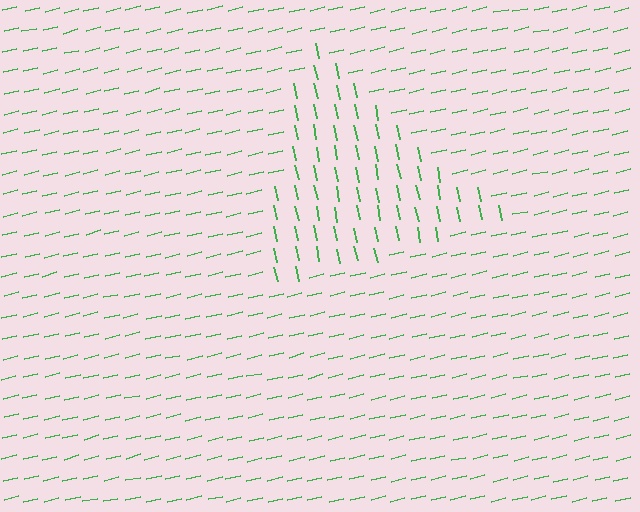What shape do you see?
I see a triangle.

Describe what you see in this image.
The image is filled with small green line segments. A triangle region in the image has lines oriented differently from the surrounding lines, creating a visible texture boundary.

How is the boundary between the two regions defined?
The boundary is defined purely by a change in line orientation (approximately 88 degrees difference). All lines are the same color and thickness.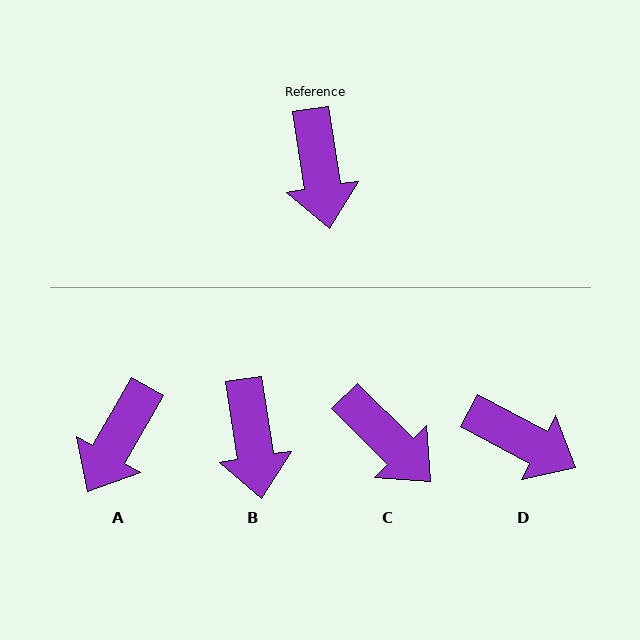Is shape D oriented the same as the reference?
No, it is off by about 53 degrees.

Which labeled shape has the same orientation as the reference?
B.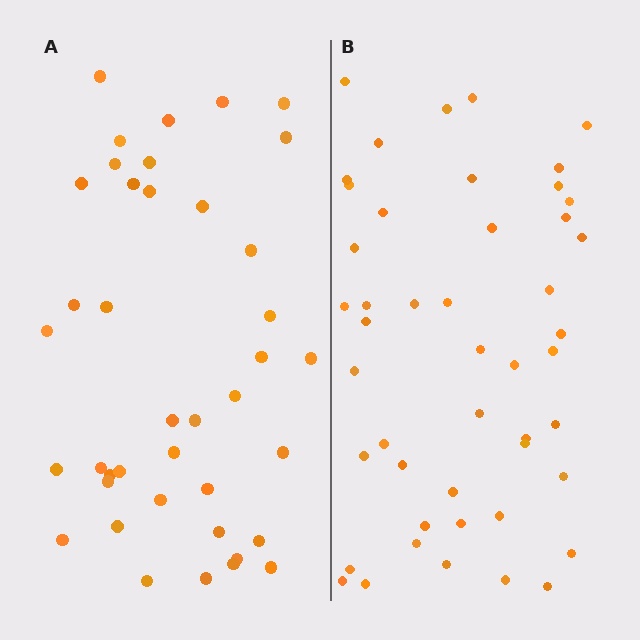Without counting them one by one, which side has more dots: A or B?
Region B (the right region) has more dots.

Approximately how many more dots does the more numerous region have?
Region B has roughly 8 or so more dots than region A.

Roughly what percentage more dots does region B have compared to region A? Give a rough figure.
About 20% more.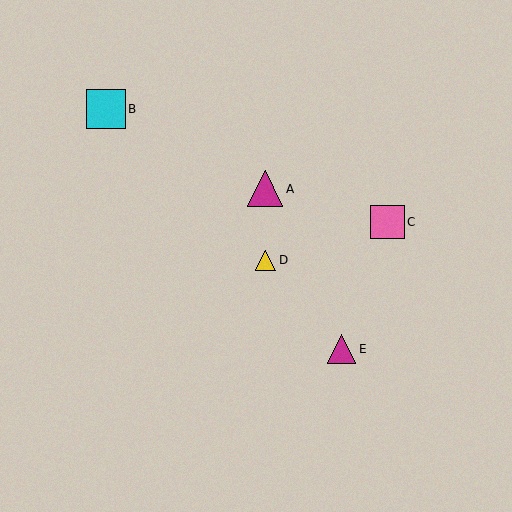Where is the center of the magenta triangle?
The center of the magenta triangle is at (265, 189).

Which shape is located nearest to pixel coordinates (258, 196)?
The magenta triangle (labeled A) at (265, 189) is nearest to that location.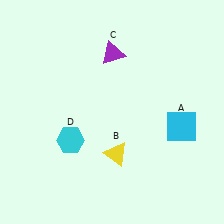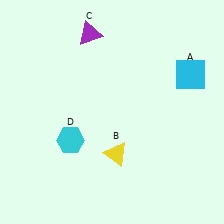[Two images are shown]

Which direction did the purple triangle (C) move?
The purple triangle (C) moved left.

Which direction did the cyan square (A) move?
The cyan square (A) moved up.